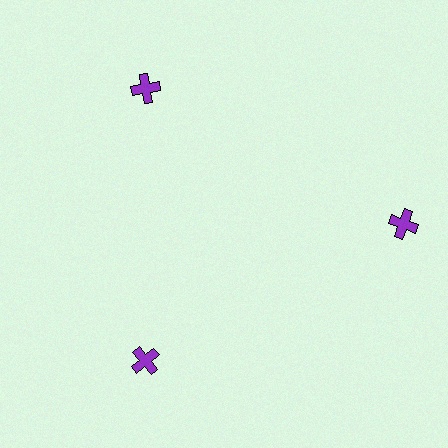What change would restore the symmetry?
The symmetry would be restored by moving it inward, back onto the ring so that all 3 crosses sit at equal angles and equal distance from the center.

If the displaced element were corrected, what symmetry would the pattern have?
It would have 3-fold rotational symmetry — the pattern would map onto itself every 120 degrees.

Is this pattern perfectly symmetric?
No. The 3 purple crosses are arranged in a ring, but one element near the 3 o'clock position is pushed outward from the center, breaking the 3-fold rotational symmetry.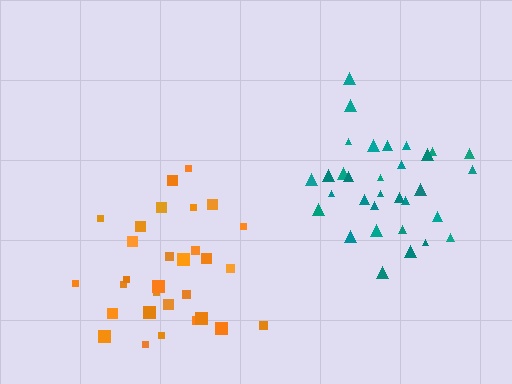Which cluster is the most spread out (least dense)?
Orange.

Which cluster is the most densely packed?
Teal.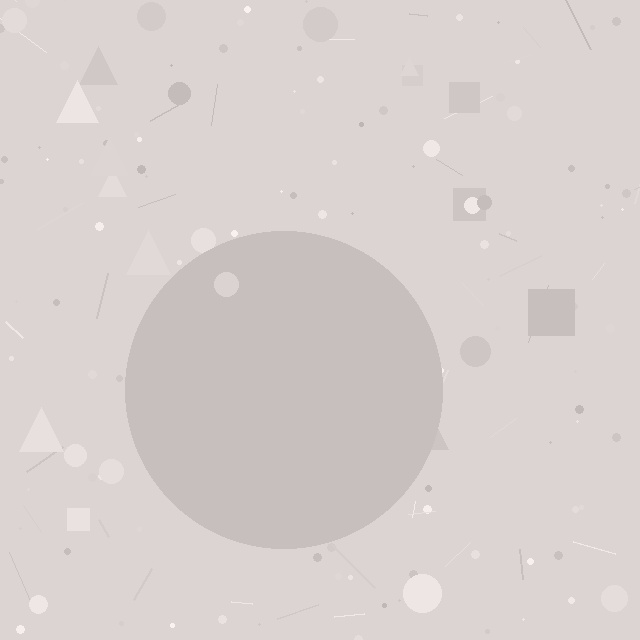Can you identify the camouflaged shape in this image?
The camouflaged shape is a circle.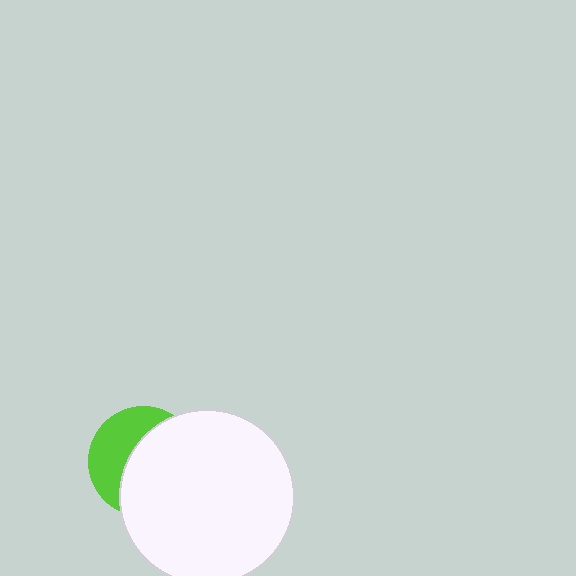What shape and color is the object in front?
The object in front is a white circle.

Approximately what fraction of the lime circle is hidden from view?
Roughly 60% of the lime circle is hidden behind the white circle.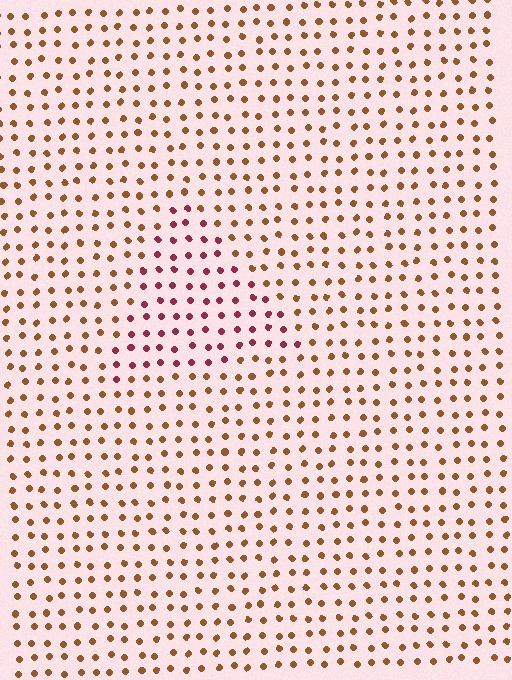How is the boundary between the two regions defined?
The boundary is defined purely by a slight shift in hue (about 45 degrees). Spacing, size, and orientation are identical on both sides.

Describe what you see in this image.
The image is filled with small brown elements in a uniform arrangement. A triangle-shaped region is visible where the elements are tinted to a slightly different hue, forming a subtle color boundary.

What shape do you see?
I see a triangle.